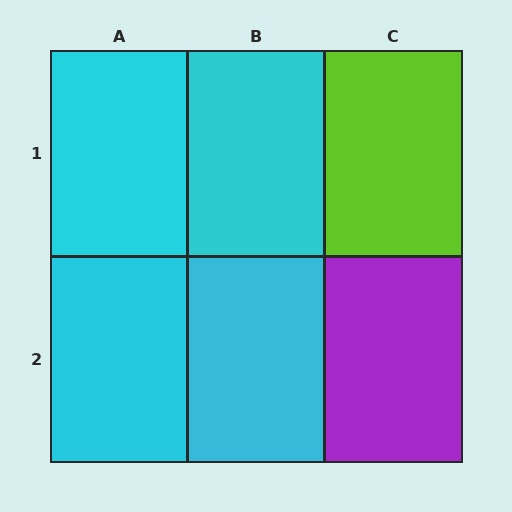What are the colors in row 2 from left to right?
Cyan, cyan, purple.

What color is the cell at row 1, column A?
Cyan.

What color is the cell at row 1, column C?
Lime.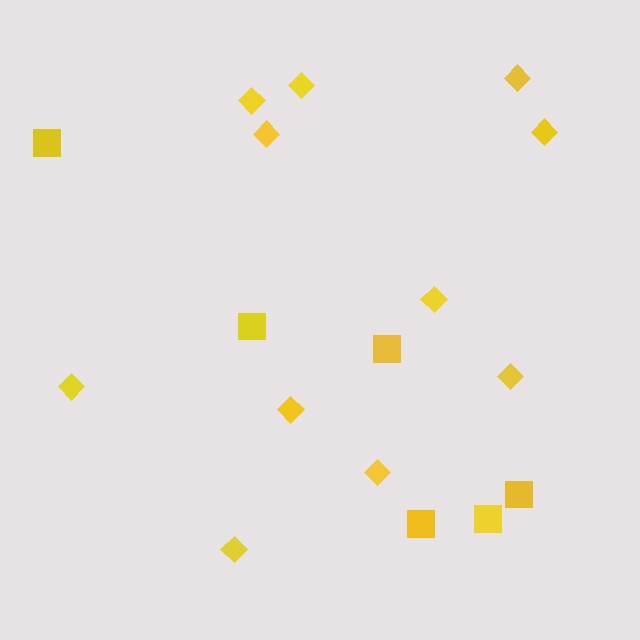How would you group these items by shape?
There are 2 groups: one group of squares (6) and one group of diamonds (11).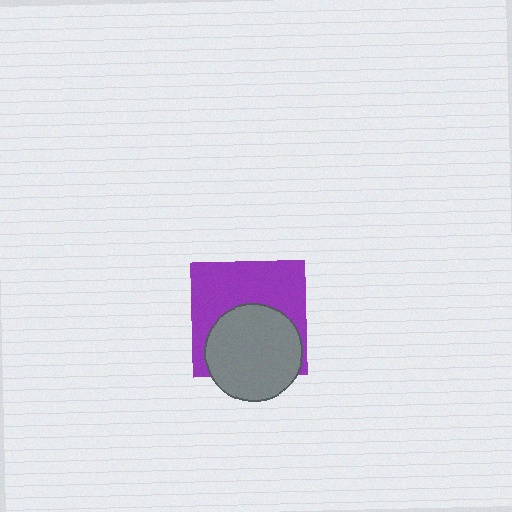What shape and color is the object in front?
The object in front is a gray circle.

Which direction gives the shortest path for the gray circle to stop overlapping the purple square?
Moving down gives the shortest separation.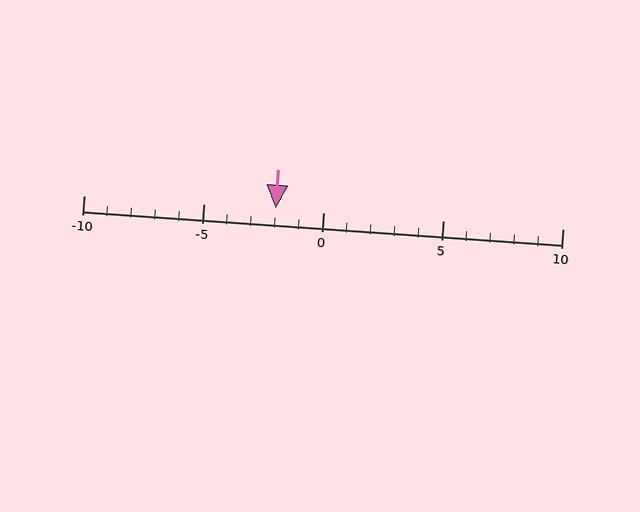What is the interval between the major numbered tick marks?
The major tick marks are spaced 5 units apart.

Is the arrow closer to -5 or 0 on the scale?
The arrow is closer to 0.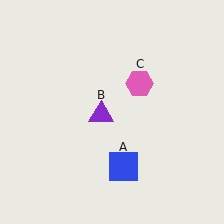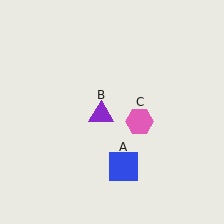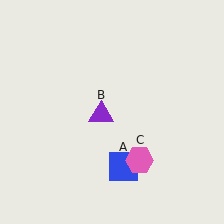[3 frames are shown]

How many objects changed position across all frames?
1 object changed position: pink hexagon (object C).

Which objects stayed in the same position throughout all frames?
Blue square (object A) and purple triangle (object B) remained stationary.